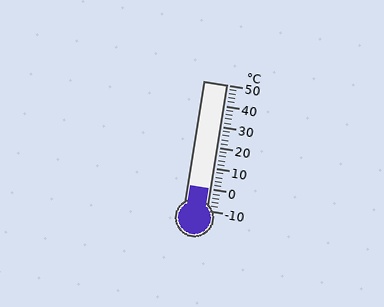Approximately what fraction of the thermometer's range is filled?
The thermometer is filled to approximately 15% of its range.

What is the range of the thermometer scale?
The thermometer scale ranges from -10°C to 50°C.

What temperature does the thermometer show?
The thermometer shows approximately 0°C.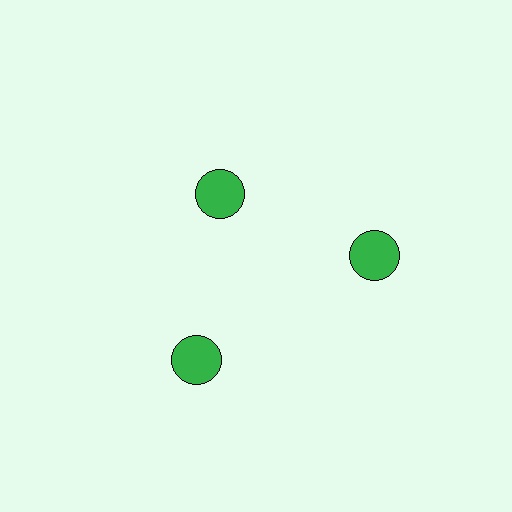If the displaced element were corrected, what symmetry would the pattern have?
It would have 3-fold rotational symmetry — the pattern would map onto itself every 120 degrees.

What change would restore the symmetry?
The symmetry would be restored by moving it outward, back onto the ring so that all 3 circles sit at equal angles and equal distance from the center.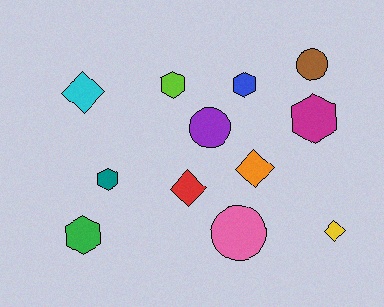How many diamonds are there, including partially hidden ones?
There are 4 diamonds.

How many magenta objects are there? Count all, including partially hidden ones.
There is 1 magenta object.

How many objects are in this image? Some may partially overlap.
There are 12 objects.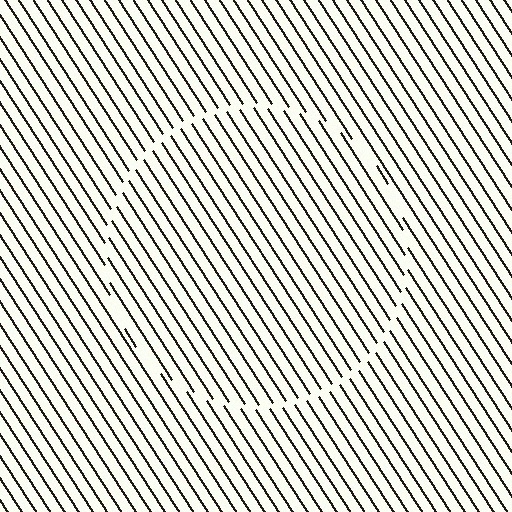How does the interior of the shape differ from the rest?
The interior of the shape contains the same grating, shifted by half a period — the contour is defined by the phase discontinuity where line-ends from the inner and outer gratings abut.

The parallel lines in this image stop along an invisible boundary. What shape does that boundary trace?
An illusory circle. The interior of the shape contains the same grating, shifted by half a period — the contour is defined by the phase discontinuity where line-ends from the inner and outer gratings abut.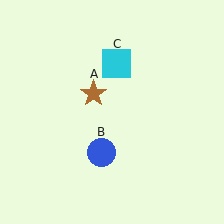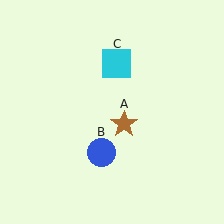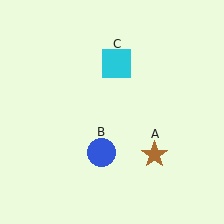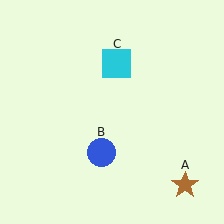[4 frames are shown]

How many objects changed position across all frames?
1 object changed position: brown star (object A).